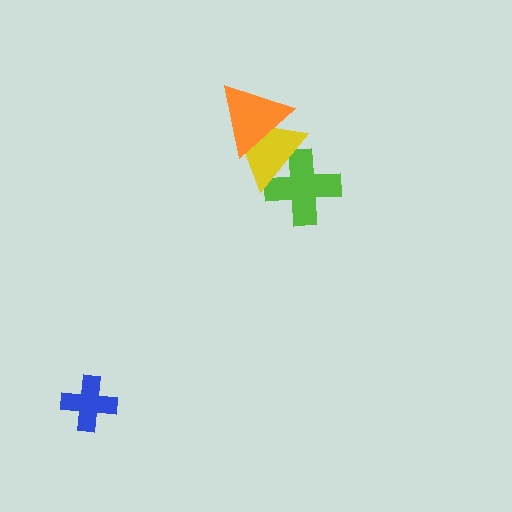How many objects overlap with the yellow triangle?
2 objects overlap with the yellow triangle.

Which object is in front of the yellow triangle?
The orange triangle is in front of the yellow triangle.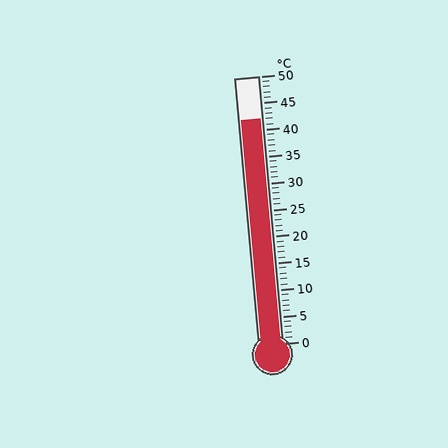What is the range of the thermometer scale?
The thermometer scale ranges from 0°C to 50°C.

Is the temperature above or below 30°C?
The temperature is above 30°C.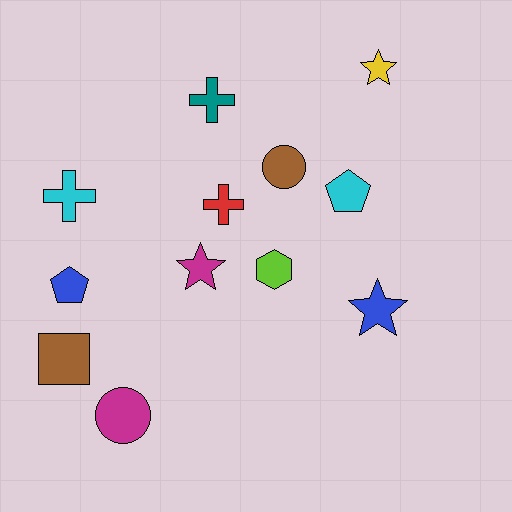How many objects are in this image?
There are 12 objects.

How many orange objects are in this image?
There are no orange objects.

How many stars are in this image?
There are 3 stars.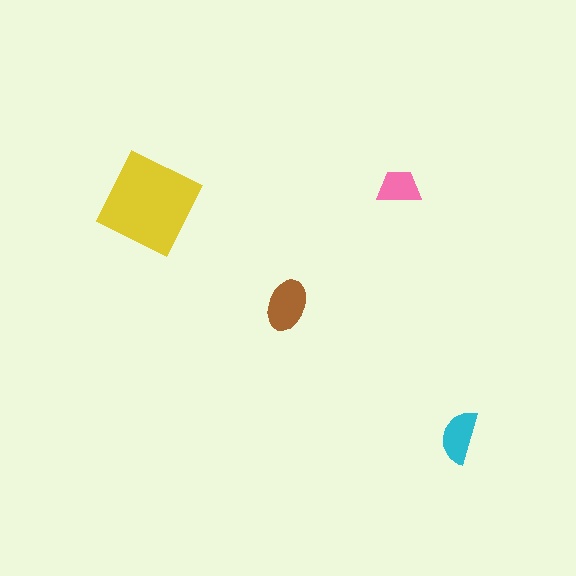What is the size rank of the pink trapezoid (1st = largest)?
4th.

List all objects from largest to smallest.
The yellow diamond, the brown ellipse, the cyan semicircle, the pink trapezoid.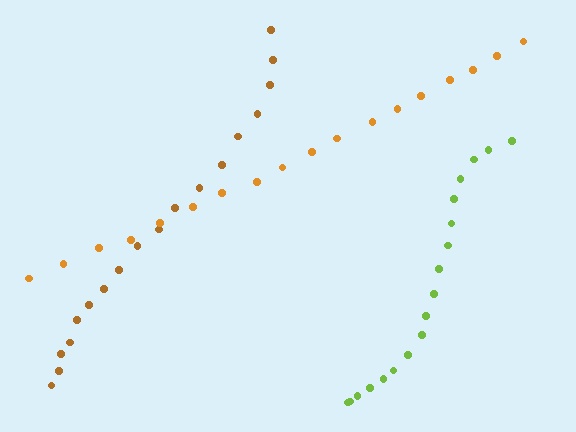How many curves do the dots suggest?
There are 3 distinct paths.